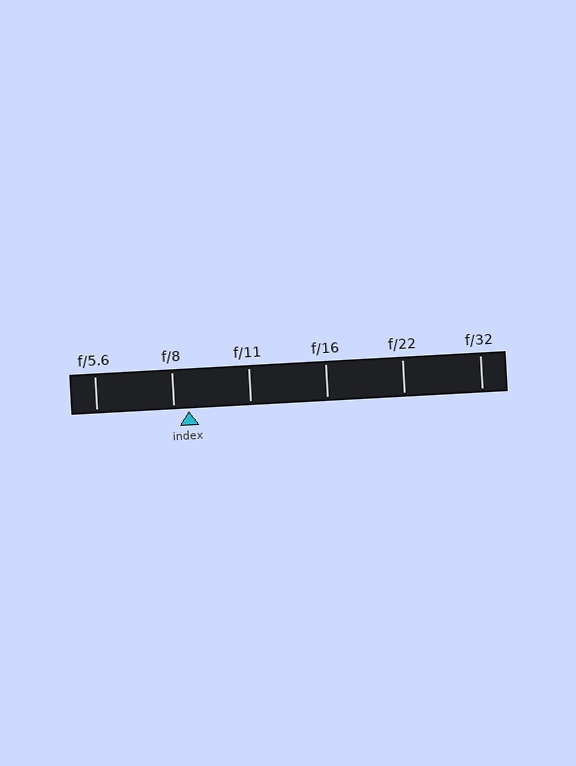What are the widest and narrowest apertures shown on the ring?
The widest aperture shown is f/5.6 and the narrowest is f/32.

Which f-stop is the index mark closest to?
The index mark is closest to f/8.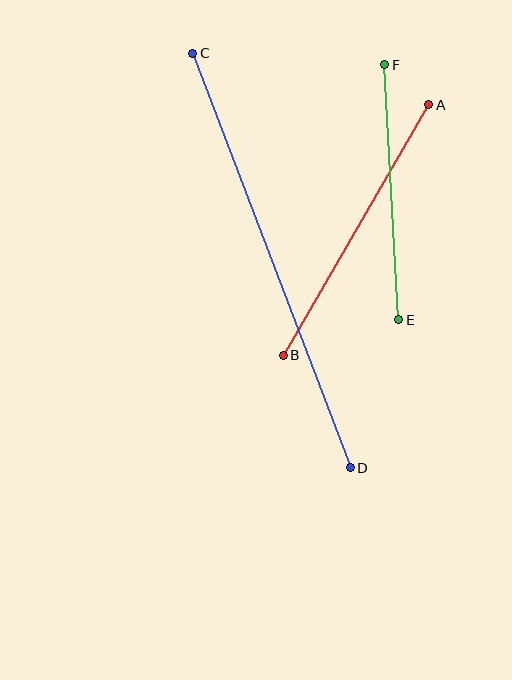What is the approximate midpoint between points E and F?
The midpoint is at approximately (392, 192) pixels.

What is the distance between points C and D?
The distance is approximately 443 pixels.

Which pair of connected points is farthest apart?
Points C and D are farthest apart.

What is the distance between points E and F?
The distance is approximately 256 pixels.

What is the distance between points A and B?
The distance is approximately 290 pixels.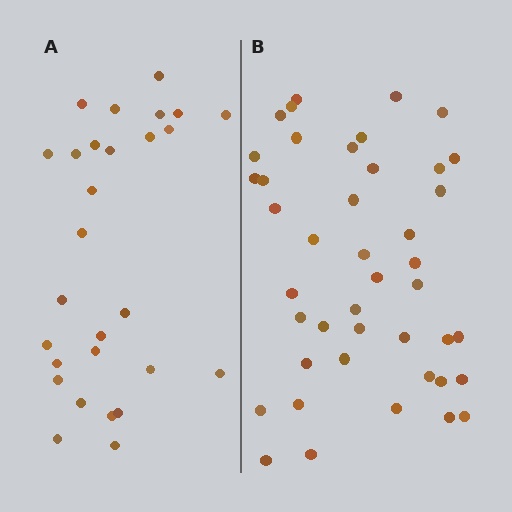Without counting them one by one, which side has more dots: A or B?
Region B (the right region) has more dots.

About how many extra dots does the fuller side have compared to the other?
Region B has approximately 15 more dots than region A.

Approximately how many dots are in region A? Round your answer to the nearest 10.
About 30 dots. (The exact count is 28, which rounds to 30.)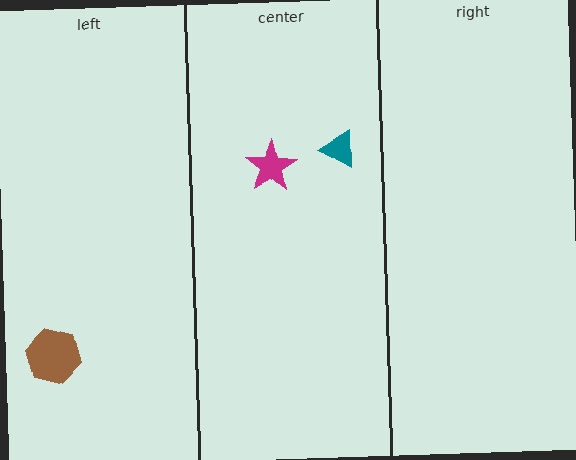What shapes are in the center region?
The magenta star, the teal triangle.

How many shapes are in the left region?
1.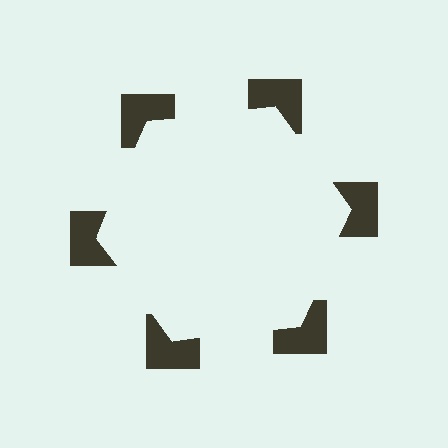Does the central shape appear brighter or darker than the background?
It typically appears slightly brighter than the background, even though no actual brightness change is drawn.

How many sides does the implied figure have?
6 sides.